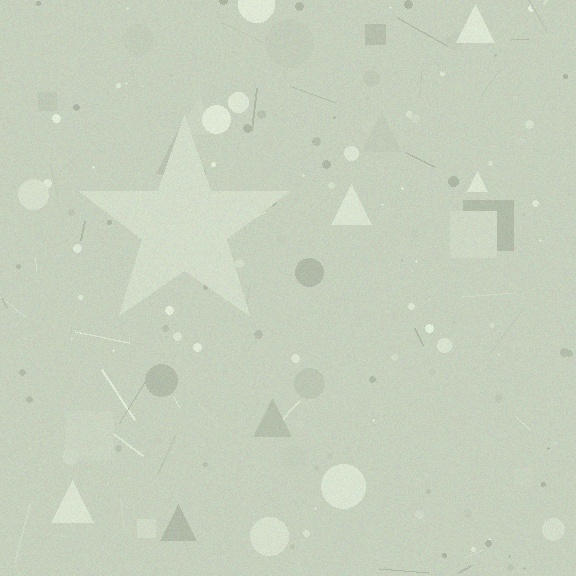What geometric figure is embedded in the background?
A star is embedded in the background.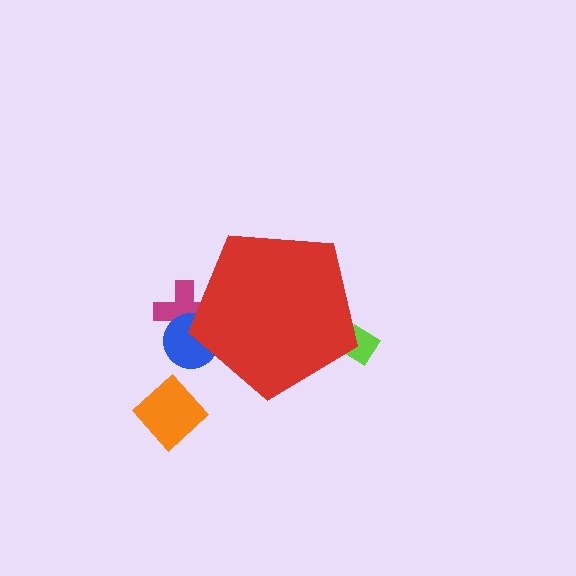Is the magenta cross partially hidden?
Yes, the magenta cross is partially hidden behind the red pentagon.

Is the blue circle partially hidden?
Yes, the blue circle is partially hidden behind the red pentagon.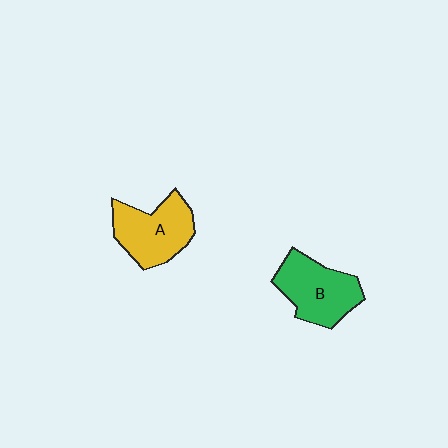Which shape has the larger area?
Shape B (green).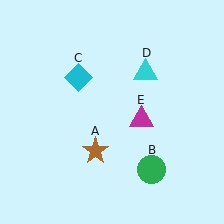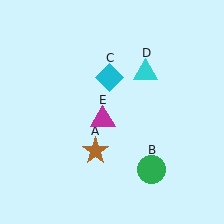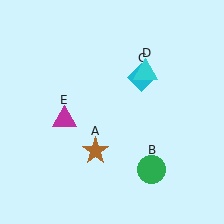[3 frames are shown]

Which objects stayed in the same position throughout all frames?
Brown star (object A) and green circle (object B) and cyan triangle (object D) remained stationary.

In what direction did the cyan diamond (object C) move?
The cyan diamond (object C) moved right.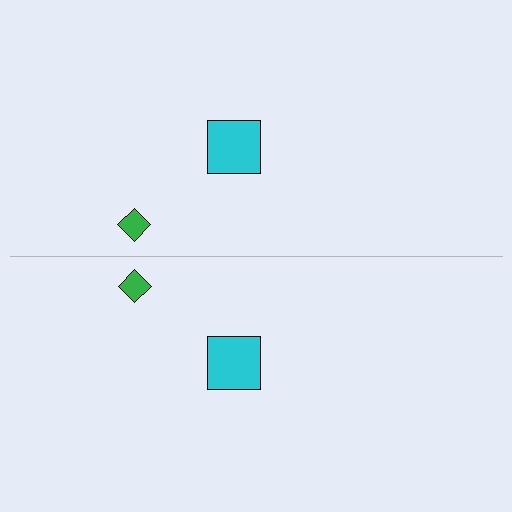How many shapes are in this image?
There are 4 shapes in this image.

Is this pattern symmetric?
Yes, this pattern has bilateral (reflection) symmetry.